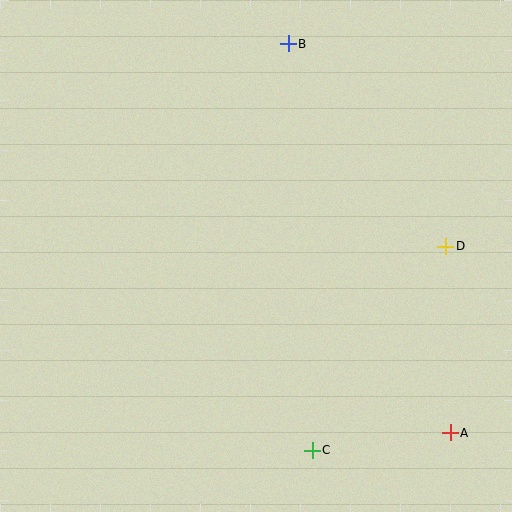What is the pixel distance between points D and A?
The distance between D and A is 187 pixels.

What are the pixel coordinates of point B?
Point B is at (288, 44).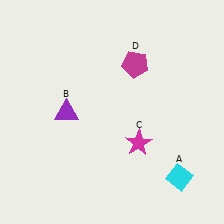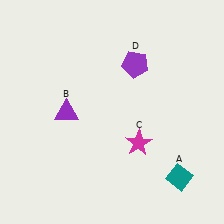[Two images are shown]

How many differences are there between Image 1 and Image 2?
There are 2 differences between the two images.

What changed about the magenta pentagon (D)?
In Image 1, D is magenta. In Image 2, it changed to purple.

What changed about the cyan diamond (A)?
In Image 1, A is cyan. In Image 2, it changed to teal.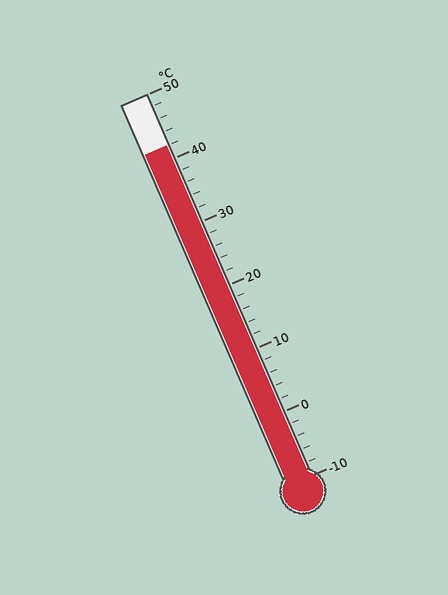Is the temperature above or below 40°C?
The temperature is above 40°C.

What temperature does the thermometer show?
The thermometer shows approximately 42°C.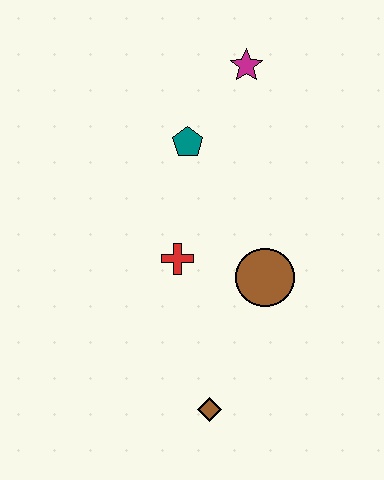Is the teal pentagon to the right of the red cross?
Yes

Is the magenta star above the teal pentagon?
Yes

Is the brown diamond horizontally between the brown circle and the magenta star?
No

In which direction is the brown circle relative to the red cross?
The brown circle is to the right of the red cross.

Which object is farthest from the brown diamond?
The magenta star is farthest from the brown diamond.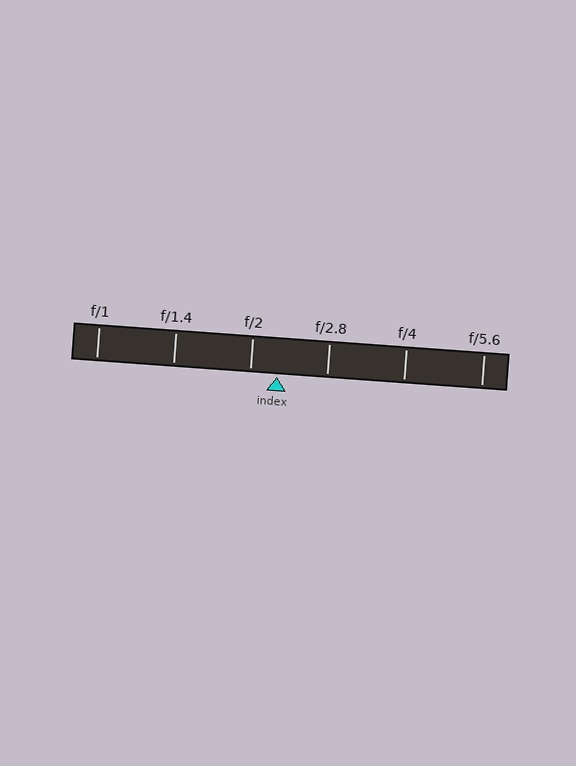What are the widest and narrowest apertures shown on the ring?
The widest aperture shown is f/1 and the narrowest is f/5.6.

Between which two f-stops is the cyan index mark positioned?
The index mark is between f/2 and f/2.8.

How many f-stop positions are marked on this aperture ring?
There are 6 f-stop positions marked.